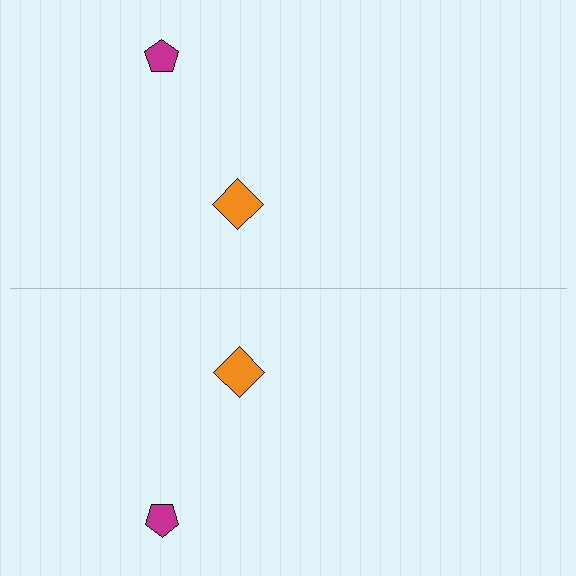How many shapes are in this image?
There are 4 shapes in this image.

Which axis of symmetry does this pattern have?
The pattern has a horizontal axis of symmetry running through the center of the image.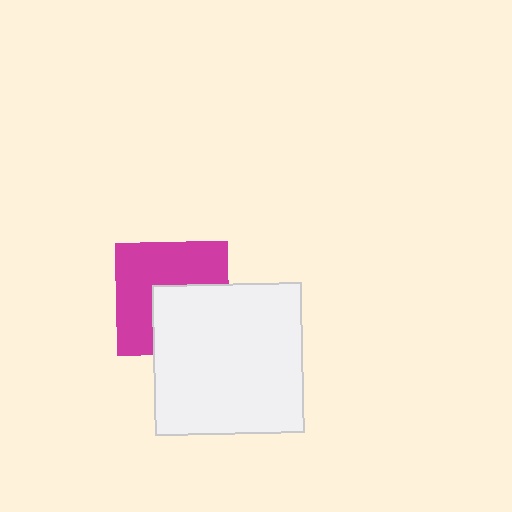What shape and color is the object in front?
The object in front is a white square.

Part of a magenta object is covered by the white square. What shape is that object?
It is a square.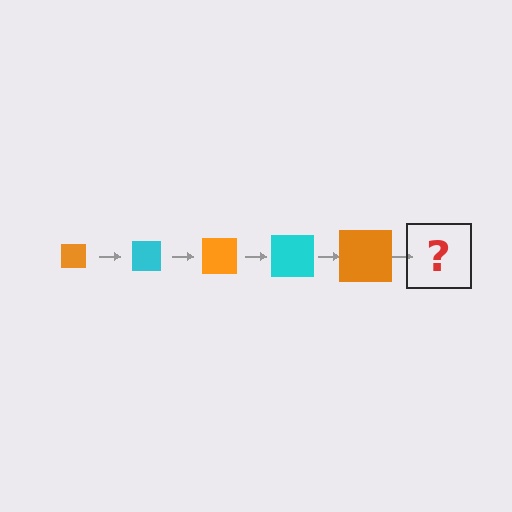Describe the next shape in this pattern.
It should be a cyan square, larger than the previous one.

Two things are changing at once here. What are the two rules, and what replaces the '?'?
The two rules are that the square grows larger each step and the color cycles through orange and cyan. The '?' should be a cyan square, larger than the previous one.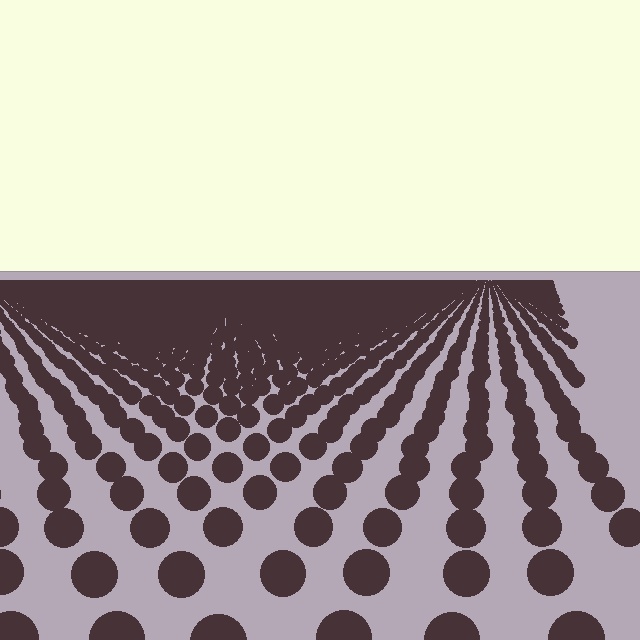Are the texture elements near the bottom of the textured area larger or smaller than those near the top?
Larger. Near the bottom, elements are closer to the viewer and appear at a bigger on-screen size.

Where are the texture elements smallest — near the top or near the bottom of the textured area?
Near the top.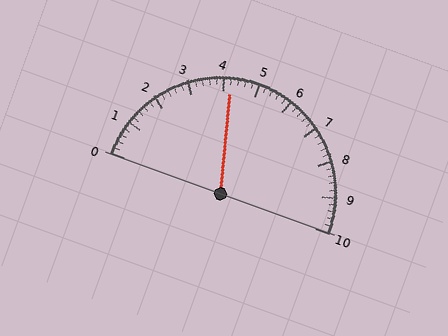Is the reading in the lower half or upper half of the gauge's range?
The reading is in the lower half of the range (0 to 10).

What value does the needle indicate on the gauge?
The needle indicates approximately 4.2.